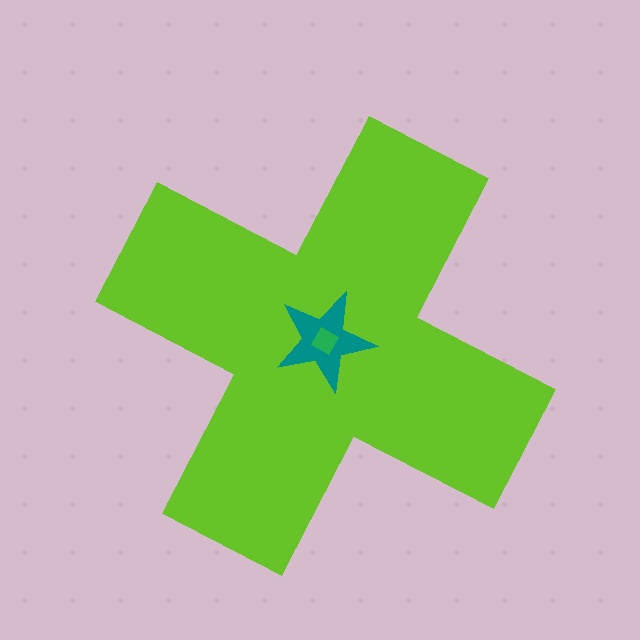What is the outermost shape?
The lime cross.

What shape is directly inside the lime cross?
The teal star.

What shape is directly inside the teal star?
The green diamond.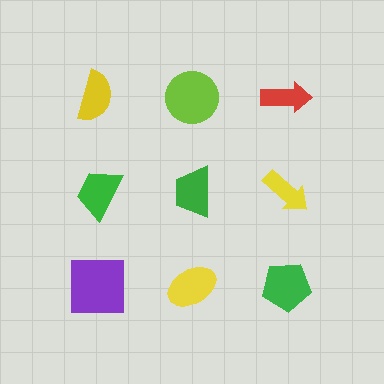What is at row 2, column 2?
A green trapezoid.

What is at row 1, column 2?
A lime circle.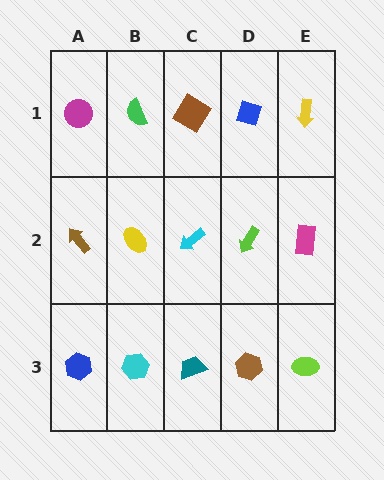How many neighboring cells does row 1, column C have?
3.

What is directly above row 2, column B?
A green semicircle.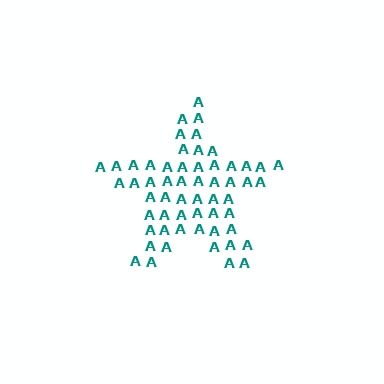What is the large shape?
The large shape is a star.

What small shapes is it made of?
It is made of small letter A's.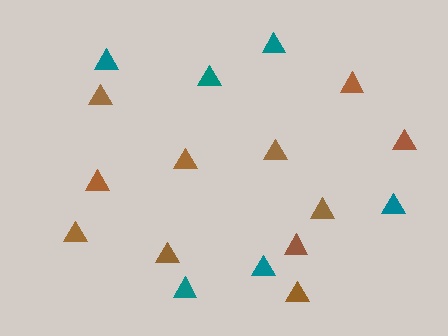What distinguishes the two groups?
There are 2 groups: one group of brown triangles (11) and one group of teal triangles (6).